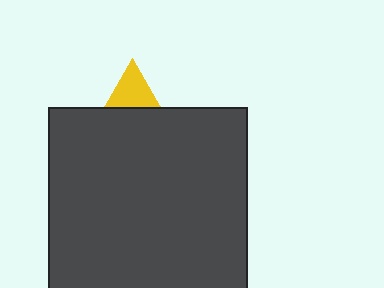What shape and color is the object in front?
The object in front is a dark gray rectangle.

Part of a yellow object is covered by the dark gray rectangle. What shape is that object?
It is a triangle.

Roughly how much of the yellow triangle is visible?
A small part of it is visible (roughly 31%).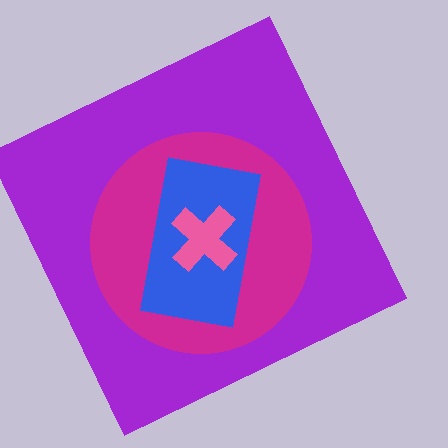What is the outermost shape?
The purple square.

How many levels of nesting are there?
4.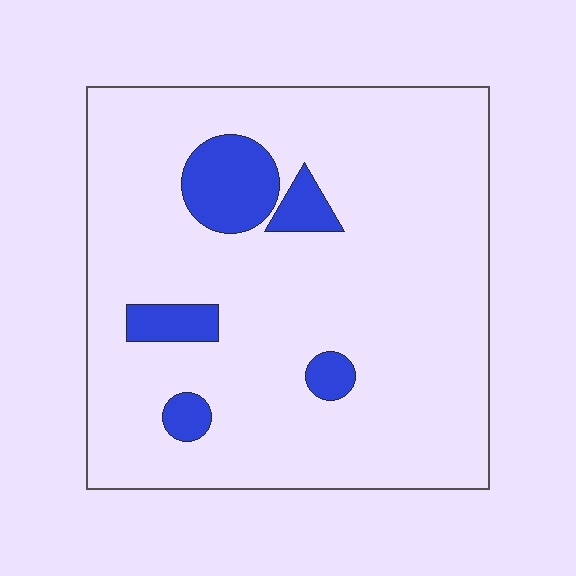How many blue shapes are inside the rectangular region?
5.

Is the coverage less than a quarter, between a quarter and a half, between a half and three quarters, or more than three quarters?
Less than a quarter.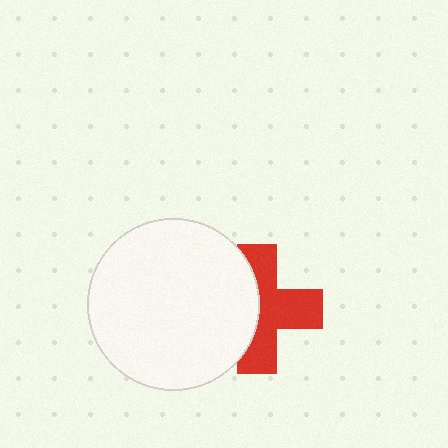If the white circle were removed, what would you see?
You would see the complete red cross.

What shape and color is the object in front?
The object in front is a white circle.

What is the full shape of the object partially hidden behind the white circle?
The partially hidden object is a red cross.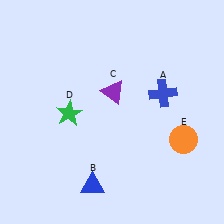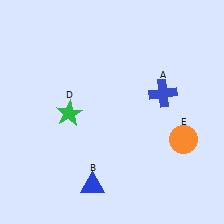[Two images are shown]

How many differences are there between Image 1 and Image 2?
There is 1 difference between the two images.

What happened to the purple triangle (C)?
The purple triangle (C) was removed in Image 2. It was in the top-right area of Image 1.